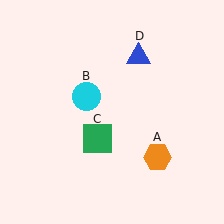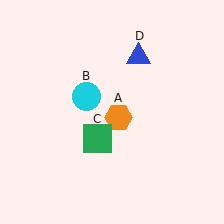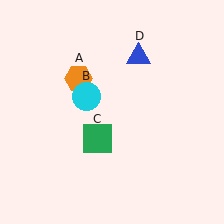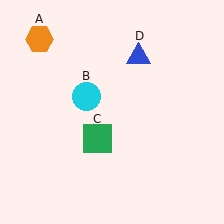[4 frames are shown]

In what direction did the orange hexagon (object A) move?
The orange hexagon (object A) moved up and to the left.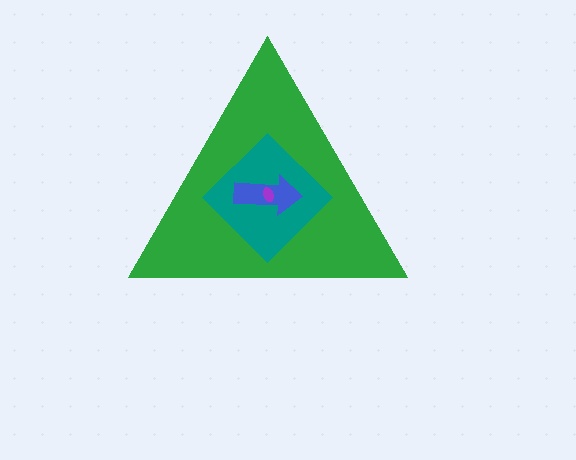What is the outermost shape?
The green triangle.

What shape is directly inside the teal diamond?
The blue arrow.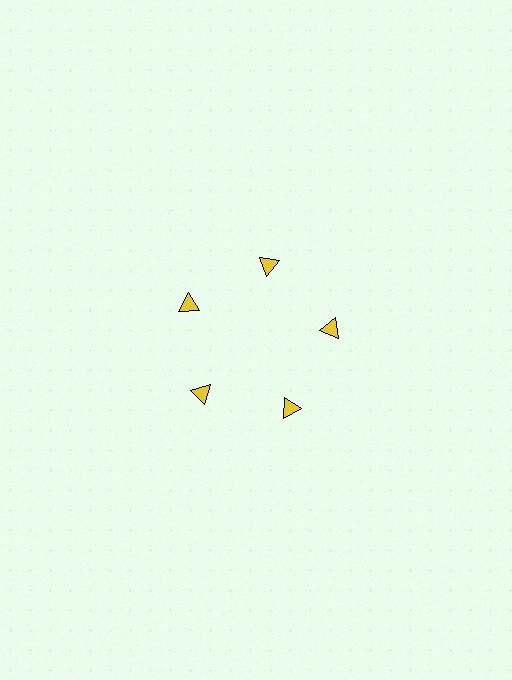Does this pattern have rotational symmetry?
Yes, this pattern has 5-fold rotational symmetry. It looks the same after rotating 72 degrees around the center.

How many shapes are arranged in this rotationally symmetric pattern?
There are 5 shapes, arranged in 5 groups of 1.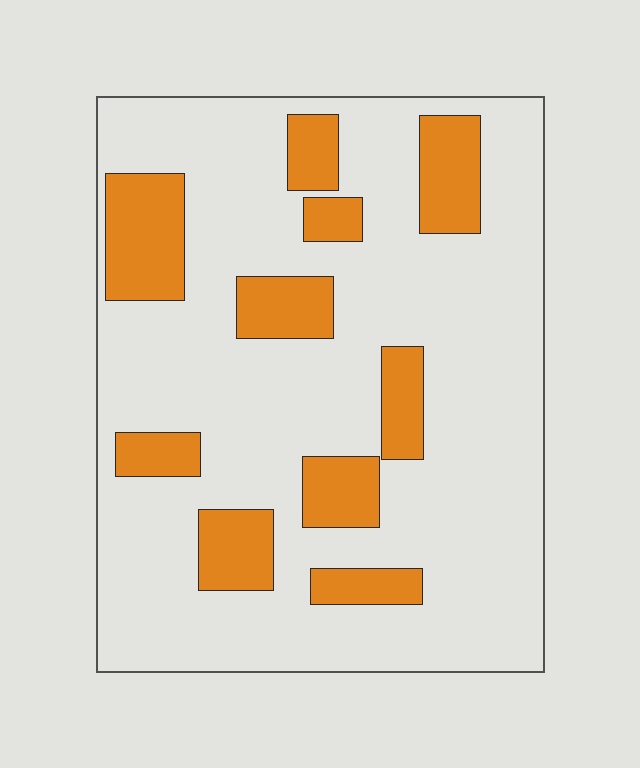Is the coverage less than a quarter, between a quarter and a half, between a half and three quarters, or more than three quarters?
Less than a quarter.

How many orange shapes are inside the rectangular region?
10.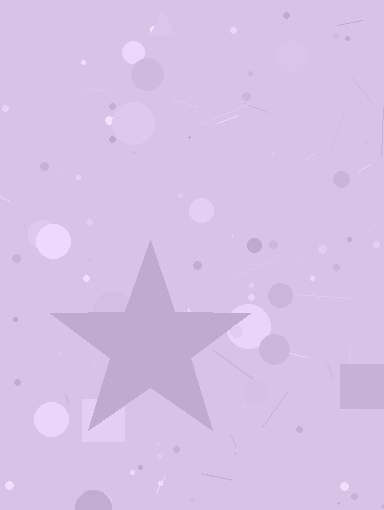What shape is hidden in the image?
A star is hidden in the image.